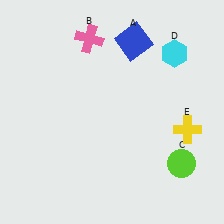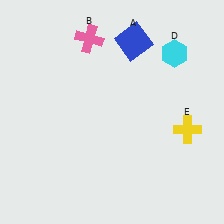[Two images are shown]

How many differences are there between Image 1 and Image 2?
There is 1 difference between the two images.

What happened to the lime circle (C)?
The lime circle (C) was removed in Image 2. It was in the bottom-right area of Image 1.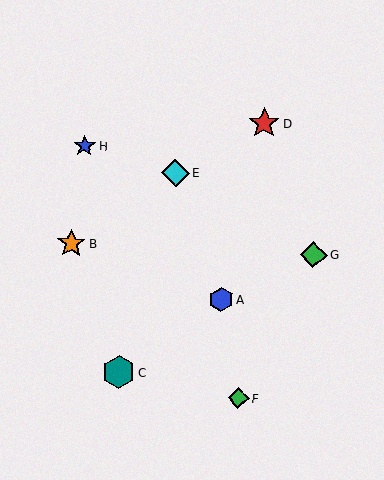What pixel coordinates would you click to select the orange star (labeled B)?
Click at (71, 243) to select the orange star B.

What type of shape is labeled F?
Shape F is a green diamond.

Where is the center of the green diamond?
The center of the green diamond is at (238, 398).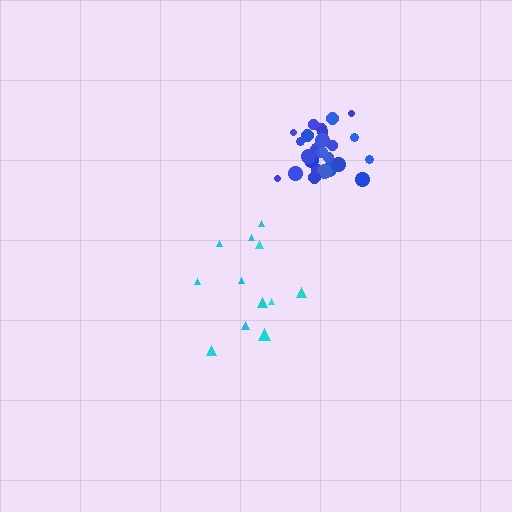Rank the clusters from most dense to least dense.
blue, cyan.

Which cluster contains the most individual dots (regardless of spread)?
Blue (29).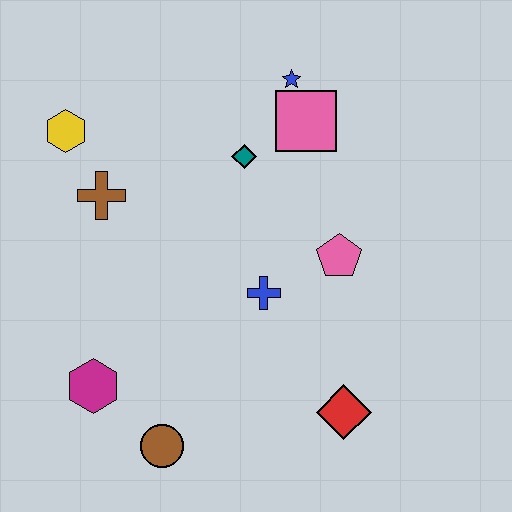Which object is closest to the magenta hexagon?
The brown circle is closest to the magenta hexagon.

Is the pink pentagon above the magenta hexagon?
Yes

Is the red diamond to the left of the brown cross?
No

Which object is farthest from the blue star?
The brown circle is farthest from the blue star.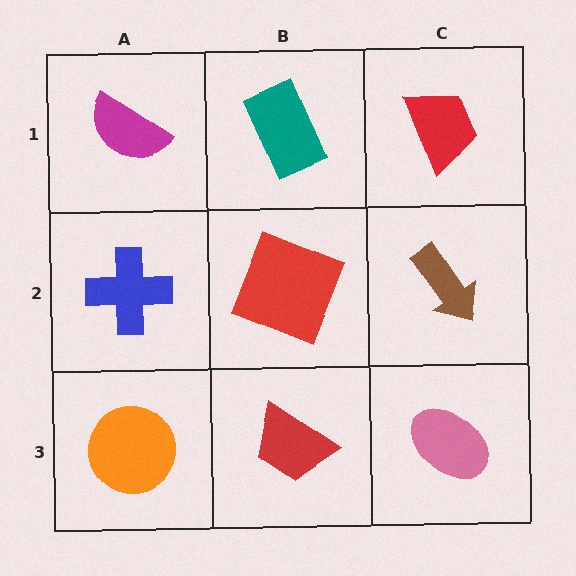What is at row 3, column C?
A pink ellipse.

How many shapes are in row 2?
3 shapes.